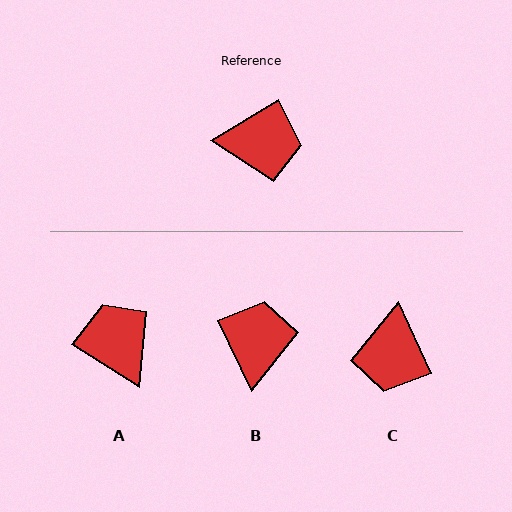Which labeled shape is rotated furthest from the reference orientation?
A, about 117 degrees away.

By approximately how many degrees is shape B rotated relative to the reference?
Approximately 85 degrees counter-clockwise.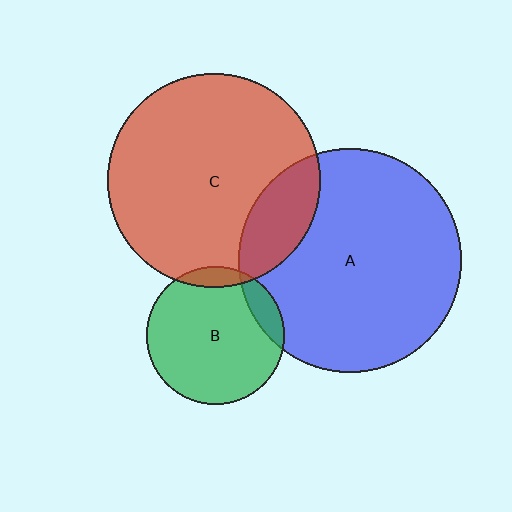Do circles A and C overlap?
Yes.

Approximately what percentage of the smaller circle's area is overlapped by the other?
Approximately 20%.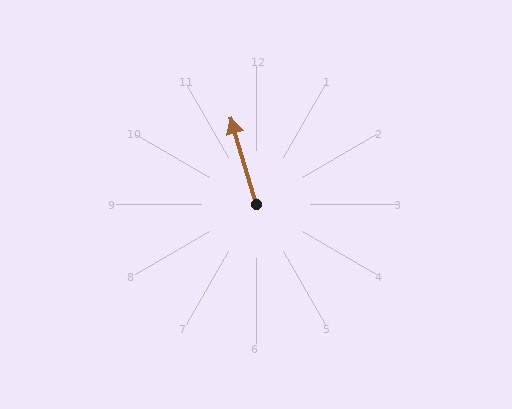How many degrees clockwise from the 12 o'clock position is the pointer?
Approximately 344 degrees.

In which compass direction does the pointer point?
North.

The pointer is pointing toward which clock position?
Roughly 11 o'clock.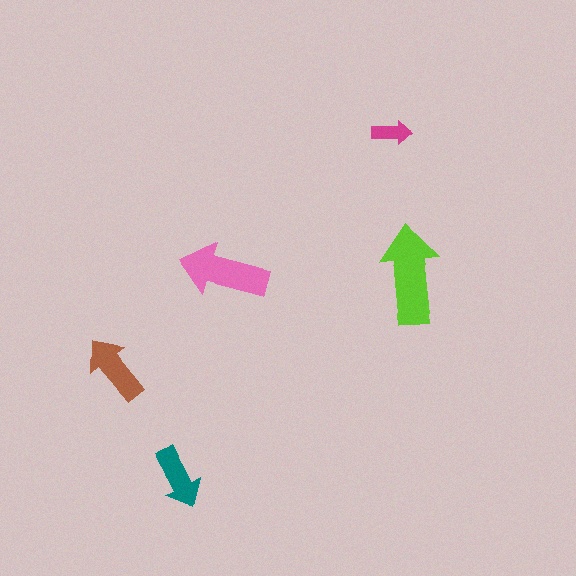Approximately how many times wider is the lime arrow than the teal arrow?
About 1.5 times wider.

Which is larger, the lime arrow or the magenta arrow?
The lime one.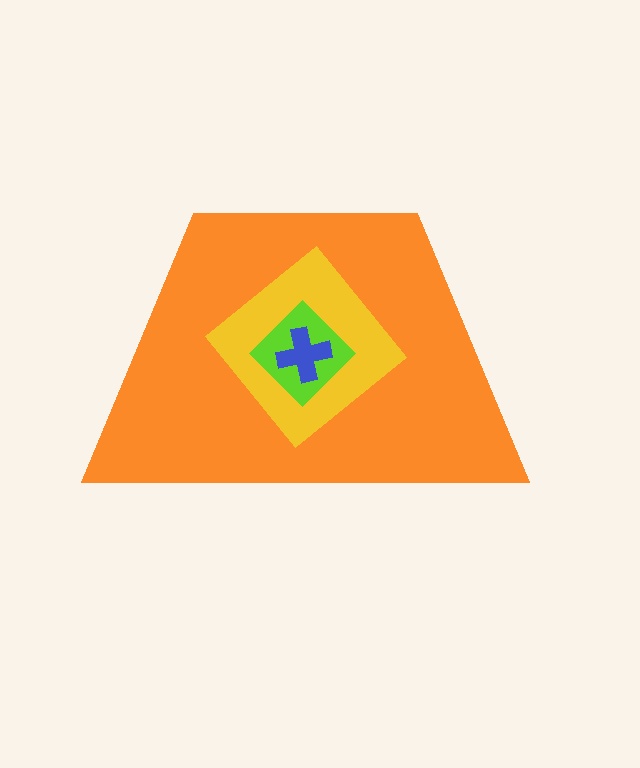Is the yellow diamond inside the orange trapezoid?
Yes.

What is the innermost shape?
The blue cross.